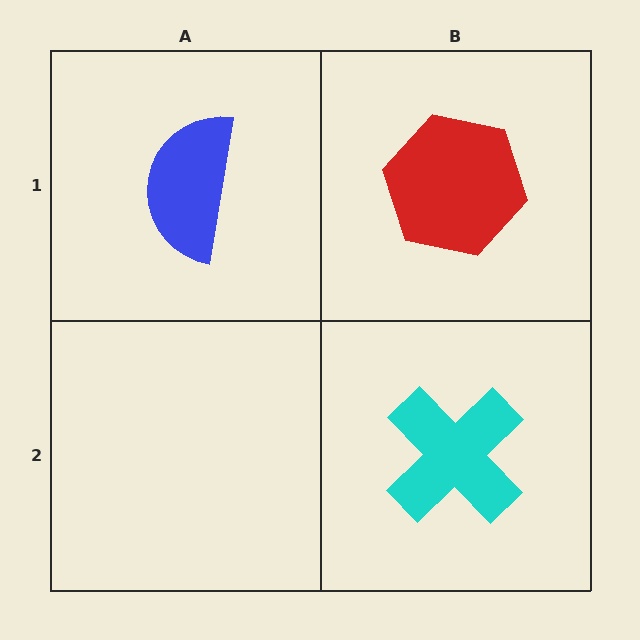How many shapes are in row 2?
1 shape.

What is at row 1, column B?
A red hexagon.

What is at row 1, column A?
A blue semicircle.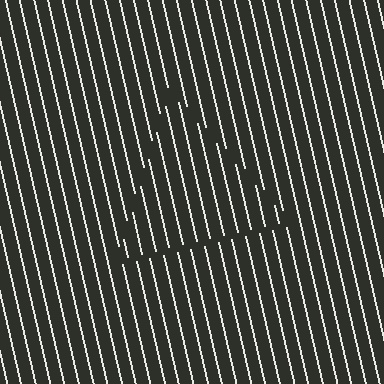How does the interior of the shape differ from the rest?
The interior of the shape contains the same grating, shifted by half a period — the contour is defined by the phase discontinuity where line-ends from the inner and outer gratings abut.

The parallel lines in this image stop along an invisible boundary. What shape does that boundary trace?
An illusory triangle. The interior of the shape contains the same grating, shifted by half a period — the contour is defined by the phase discontinuity where line-ends from the inner and outer gratings abut.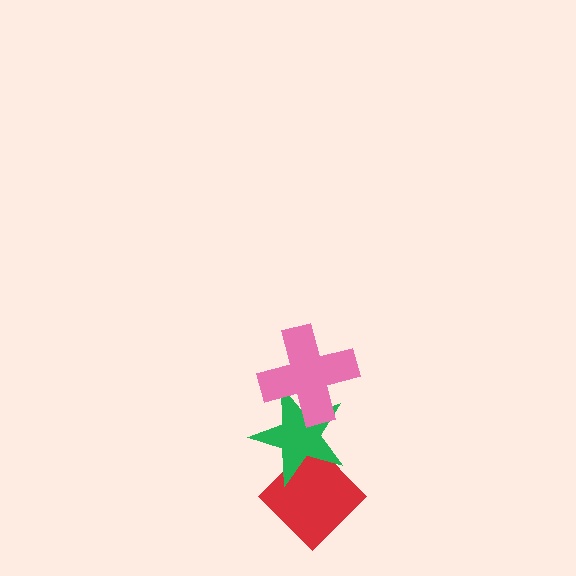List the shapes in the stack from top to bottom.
From top to bottom: the pink cross, the green star, the red diamond.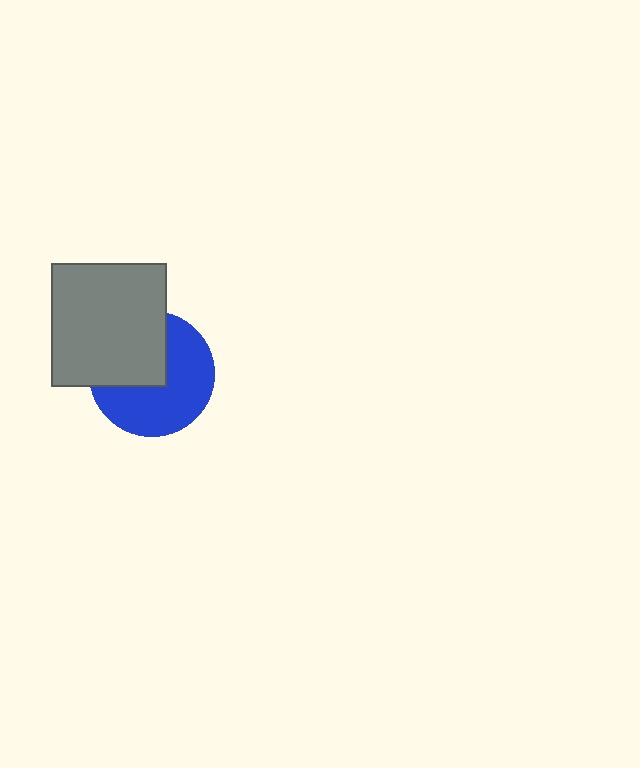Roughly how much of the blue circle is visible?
About half of it is visible (roughly 59%).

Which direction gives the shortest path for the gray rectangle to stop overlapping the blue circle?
Moving toward the upper-left gives the shortest separation.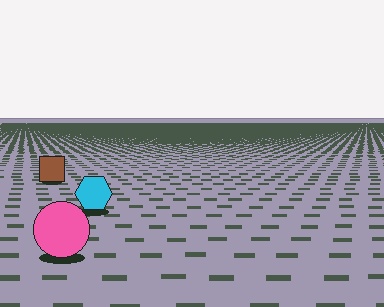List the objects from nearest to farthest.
From nearest to farthest: the pink circle, the cyan hexagon, the brown square.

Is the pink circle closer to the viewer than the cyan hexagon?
Yes. The pink circle is closer — you can tell from the texture gradient: the ground texture is coarser near it.